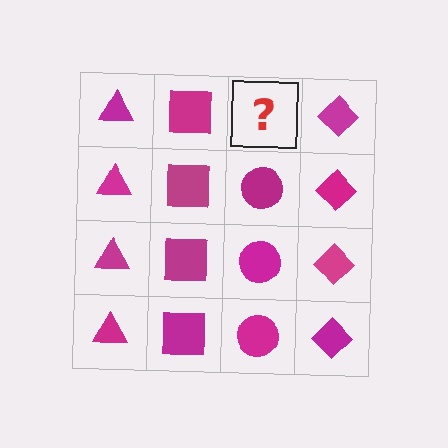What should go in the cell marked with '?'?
The missing cell should contain a magenta circle.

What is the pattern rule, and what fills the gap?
The rule is that each column has a consistent shape. The gap should be filled with a magenta circle.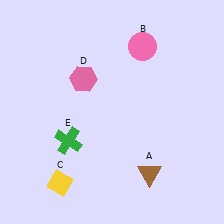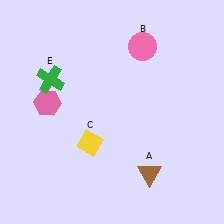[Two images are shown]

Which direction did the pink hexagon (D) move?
The pink hexagon (D) moved left.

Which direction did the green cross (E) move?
The green cross (E) moved up.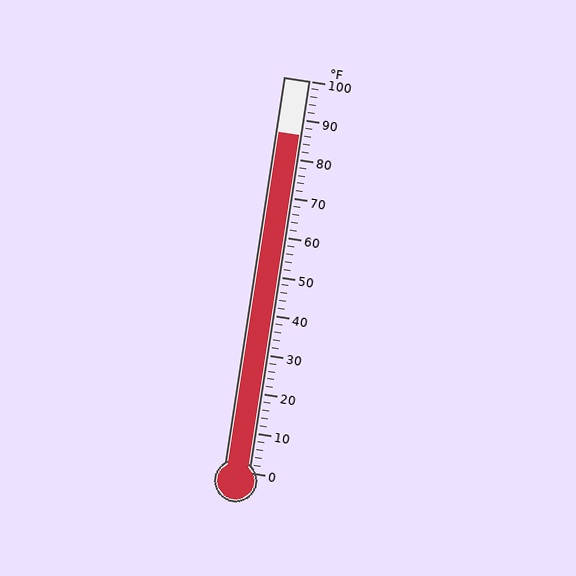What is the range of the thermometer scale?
The thermometer scale ranges from 0°F to 100°F.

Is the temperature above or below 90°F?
The temperature is below 90°F.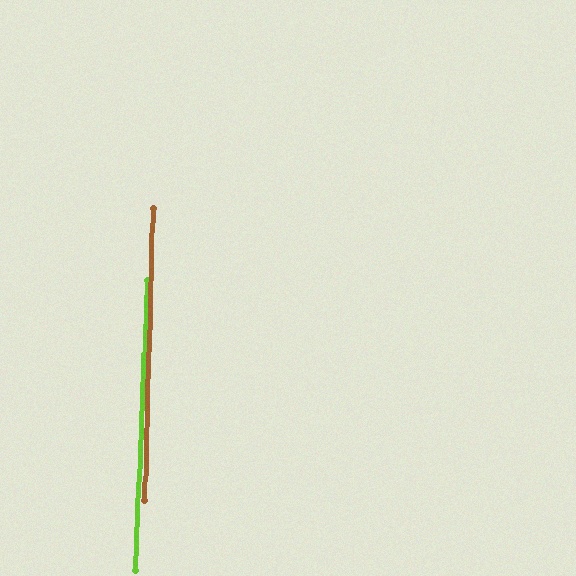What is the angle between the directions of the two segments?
Approximately 1 degree.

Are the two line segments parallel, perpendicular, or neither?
Parallel — their directions differ by only 0.9°.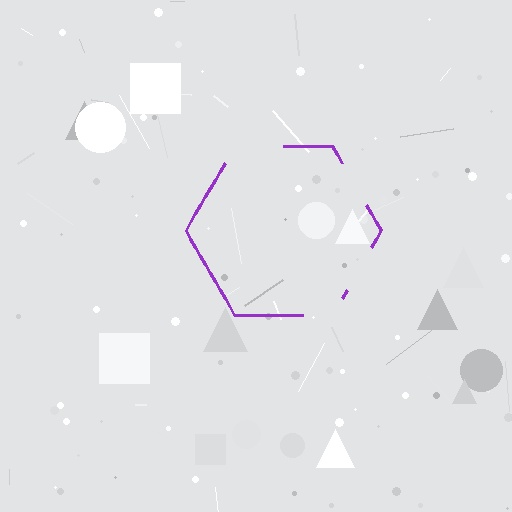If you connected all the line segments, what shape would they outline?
They would outline a hexagon.